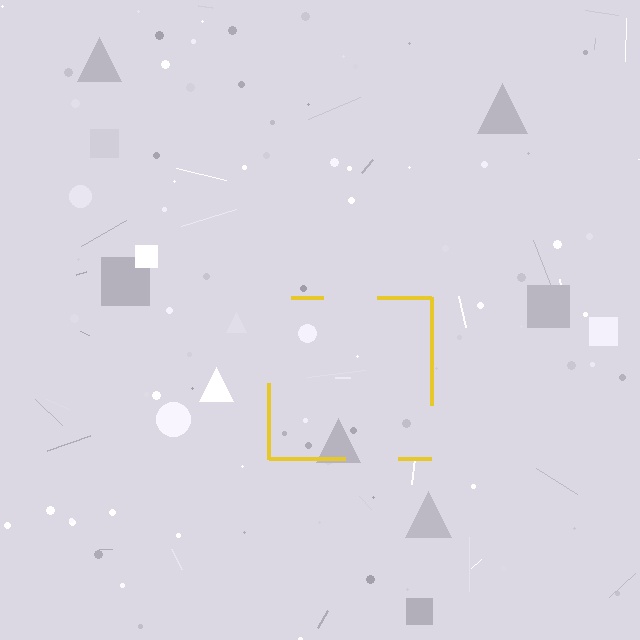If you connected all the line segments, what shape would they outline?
They would outline a square.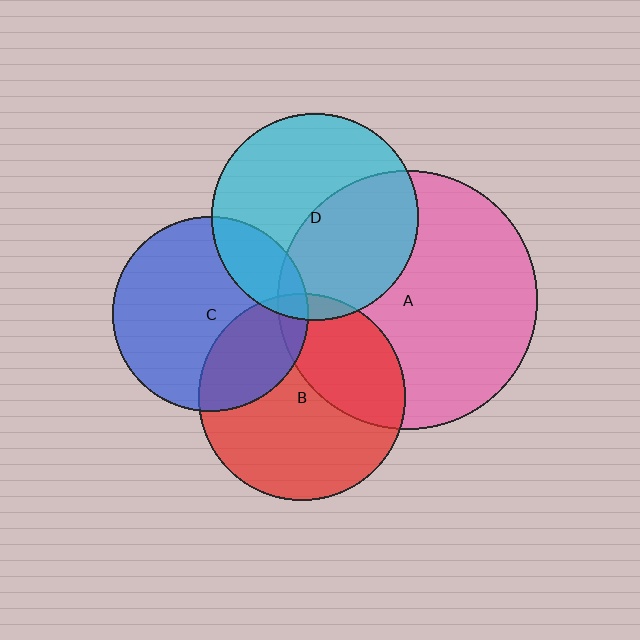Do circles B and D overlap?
Yes.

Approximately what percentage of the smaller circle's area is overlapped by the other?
Approximately 5%.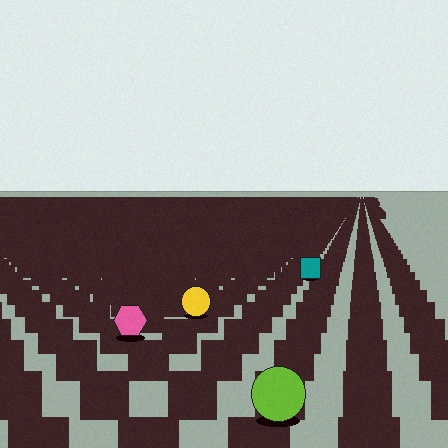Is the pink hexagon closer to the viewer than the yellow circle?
Yes. The pink hexagon is closer — you can tell from the texture gradient: the ground texture is coarser near it.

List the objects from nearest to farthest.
From nearest to farthest: the lime circle, the pink hexagon, the yellow circle, the teal square.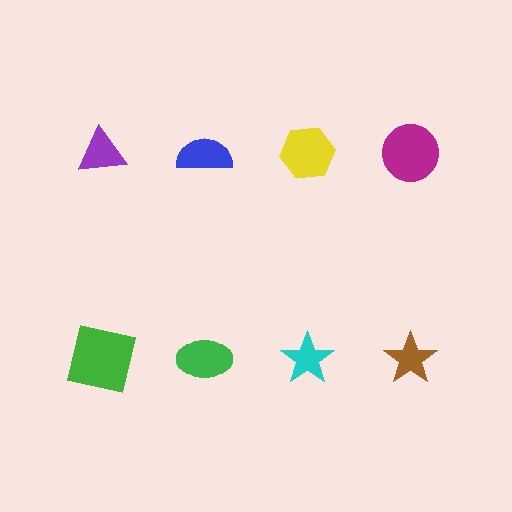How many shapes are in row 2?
4 shapes.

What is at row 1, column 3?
A yellow hexagon.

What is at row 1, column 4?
A magenta circle.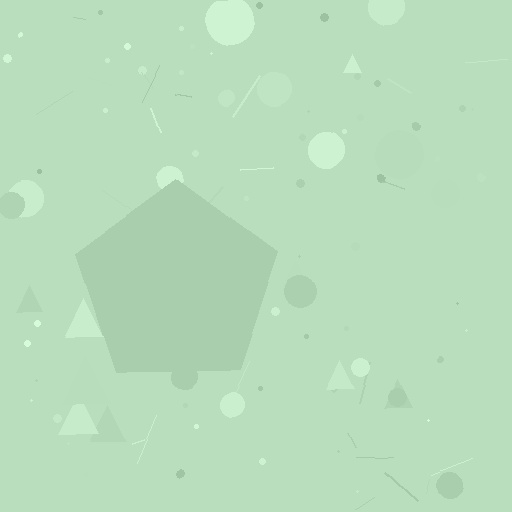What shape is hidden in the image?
A pentagon is hidden in the image.